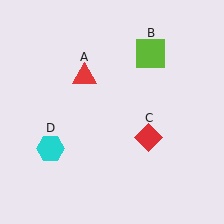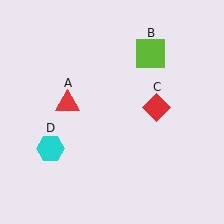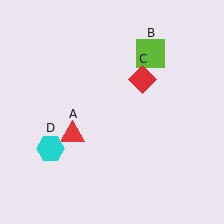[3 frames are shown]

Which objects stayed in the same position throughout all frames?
Lime square (object B) and cyan hexagon (object D) remained stationary.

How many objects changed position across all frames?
2 objects changed position: red triangle (object A), red diamond (object C).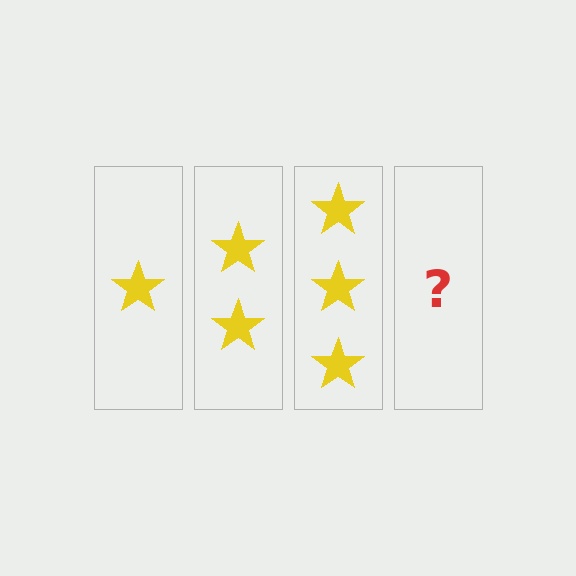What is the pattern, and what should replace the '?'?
The pattern is that each step adds one more star. The '?' should be 4 stars.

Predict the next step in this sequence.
The next step is 4 stars.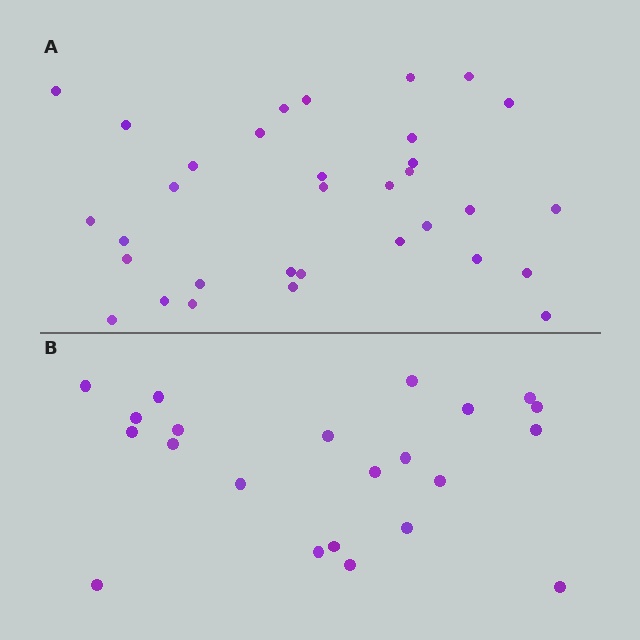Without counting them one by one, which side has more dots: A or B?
Region A (the top region) has more dots.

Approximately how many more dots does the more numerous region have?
Region A has roughly 12 or so more dots than region B.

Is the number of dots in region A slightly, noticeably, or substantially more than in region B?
Region A has substantially more. The ratio is roughly 1.5 to 1.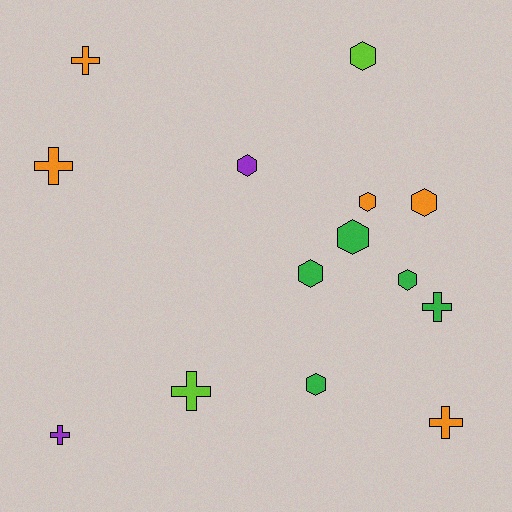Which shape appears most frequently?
Hexagon, with 8 objects.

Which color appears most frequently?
Green, with 5 objects.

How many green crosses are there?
There is 1 green cross.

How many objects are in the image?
There are 14 objects.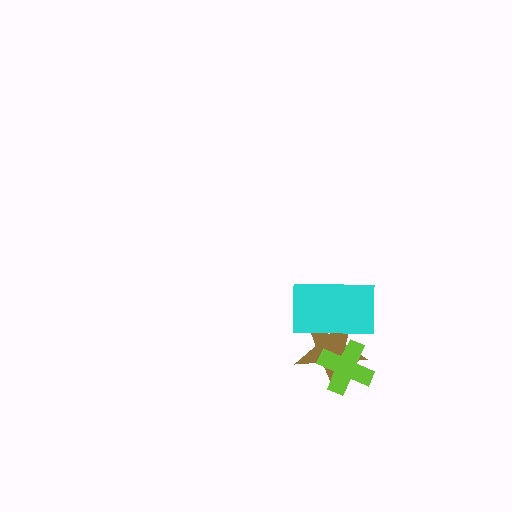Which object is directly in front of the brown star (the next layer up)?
The cyan rectangle is directly in front of the brown star.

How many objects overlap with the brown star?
2 objects overlap with the brown star.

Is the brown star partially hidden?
Yes, it is partially covered by another shape.